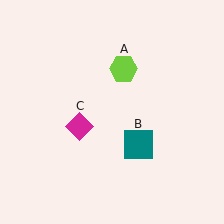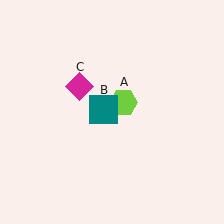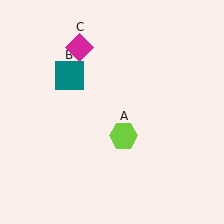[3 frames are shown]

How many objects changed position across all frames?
3 objects changed position: lime hexagon (object A), teal square (object B), magenta diamond (object C).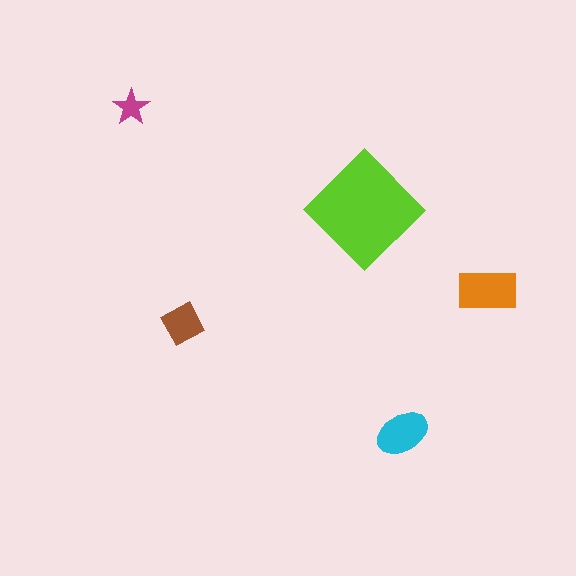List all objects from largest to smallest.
The lime diamond, the orange rectangle, the cyan ellipse, the brown diamond, the magenta star.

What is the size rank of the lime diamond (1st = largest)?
1st.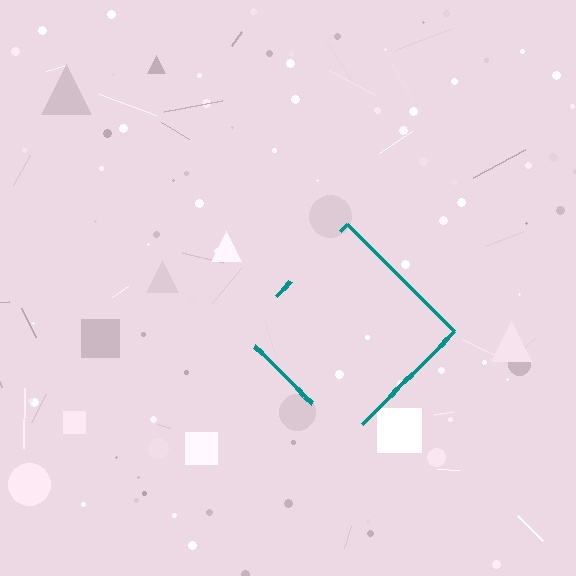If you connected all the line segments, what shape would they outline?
They would outline a diamond.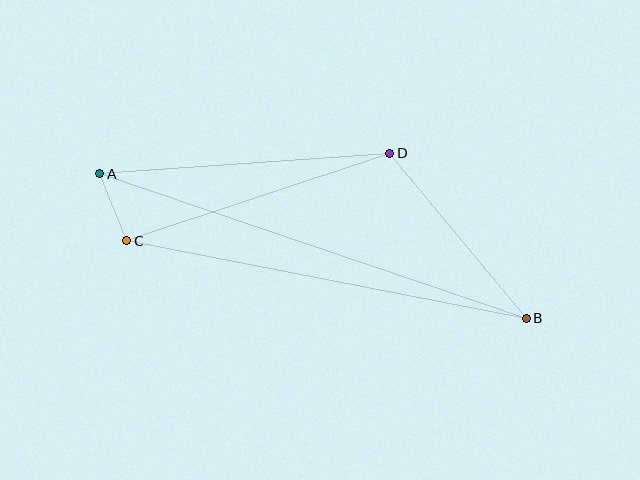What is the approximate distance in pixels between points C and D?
The distance between C and D is approximately 277 pixels.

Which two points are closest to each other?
Points A and C are closest to each other.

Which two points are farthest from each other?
Points A and B are farthest from each other.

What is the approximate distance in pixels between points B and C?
The distance between B and C is approximately 407 pixels.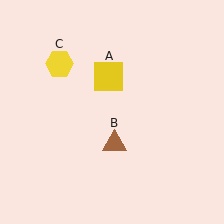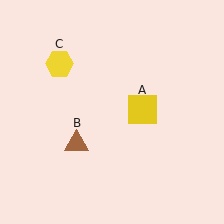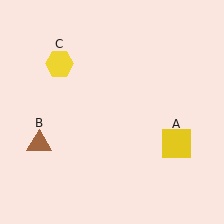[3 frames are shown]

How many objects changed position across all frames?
2 objects changed position: yellow square (object A), brown triangle (object B).